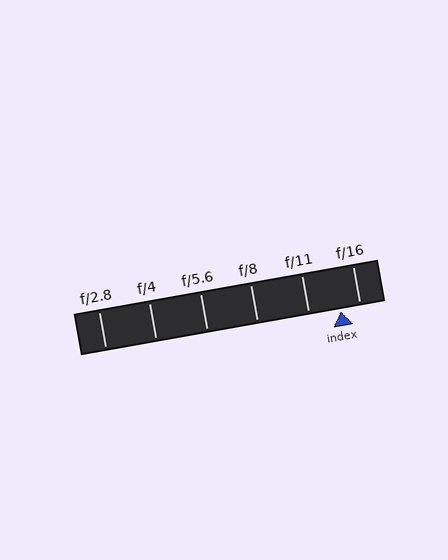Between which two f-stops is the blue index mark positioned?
The index mark is between f/11 and f/16.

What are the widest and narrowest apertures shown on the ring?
The widest aperture shown is f/2.8 and the narrowest is f/16.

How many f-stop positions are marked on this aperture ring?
There are 6 f-stop positions marked.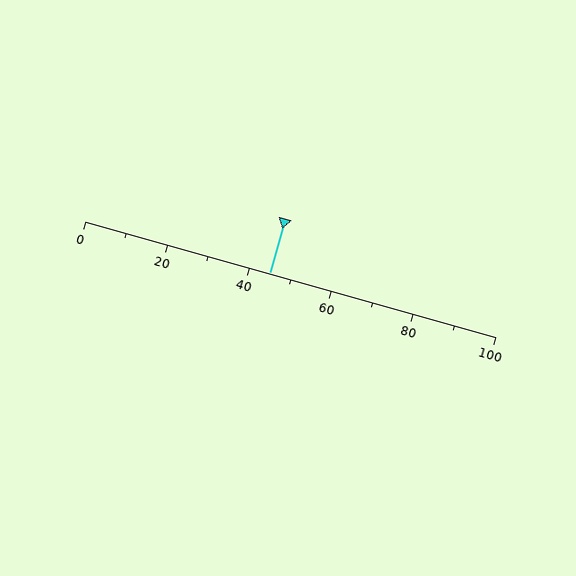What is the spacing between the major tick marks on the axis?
The major ticks are spaced 20 apart.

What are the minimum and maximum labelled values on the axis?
The axis runs from 0 to 100.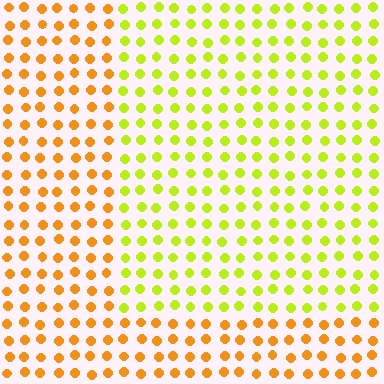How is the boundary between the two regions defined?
The boundary is defined purely by a slight shift in hue (about 43 degrees). Spacing, size, and orientation are identical on both sides.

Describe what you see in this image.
The image is filled with small orange elements in a uniform arrangement. A rectangle-shaped region is visible where the elements are tinted to a slightly different hue, forming a subtle color boundary.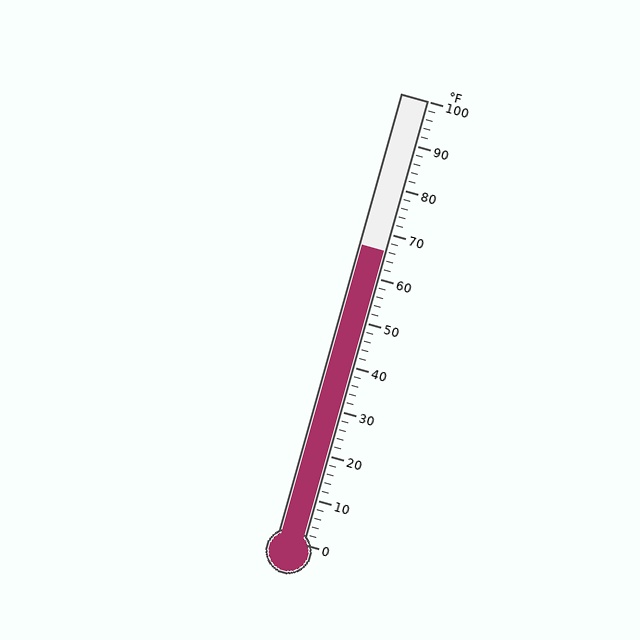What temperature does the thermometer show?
The thermometer shows approximately 66°F.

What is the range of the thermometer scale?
The thermometer scale ranges from 0°F to 100°F.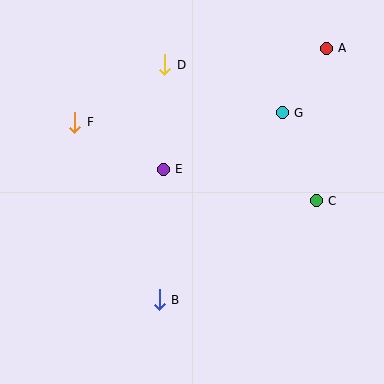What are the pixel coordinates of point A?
Point A is at (326, 48).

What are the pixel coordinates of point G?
Point G is at (282, 113).